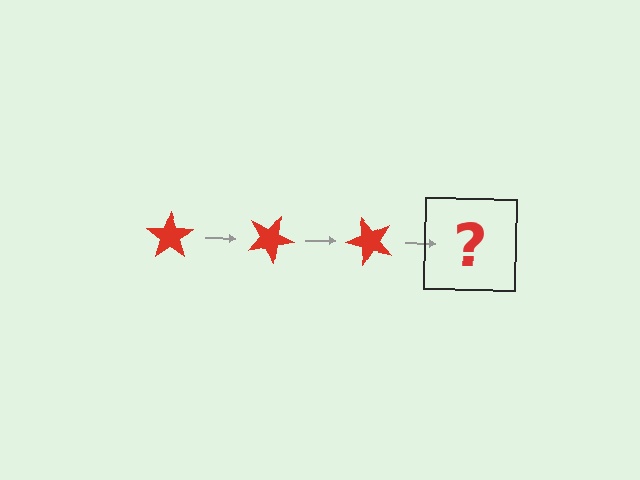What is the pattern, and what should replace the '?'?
The pattern is that the star rotates 25 degrees each step. The '?' should be a red star rotated 75 degrees.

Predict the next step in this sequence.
The next step is a red star rotated 75 degrees.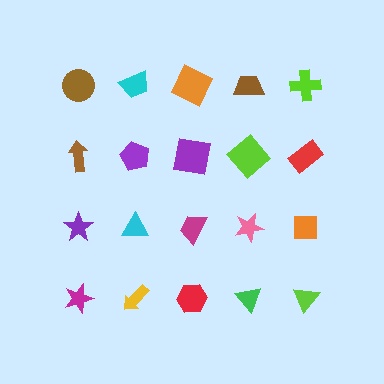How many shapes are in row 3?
5 shapes.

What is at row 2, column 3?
A purple square.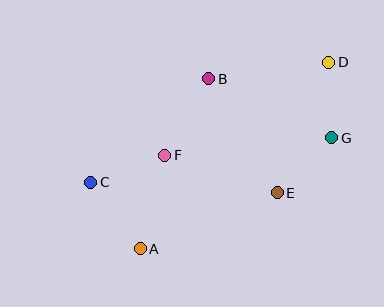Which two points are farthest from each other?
Points C and D are farthest from each other.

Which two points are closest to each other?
Points D and G are closest to each other.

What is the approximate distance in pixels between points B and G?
The distance between B and G is approximately 136 pixels.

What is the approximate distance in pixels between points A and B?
The distance between A and B is approximately 183 pixels.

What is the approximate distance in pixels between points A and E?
The distance between A and E is approximately 148 pixels.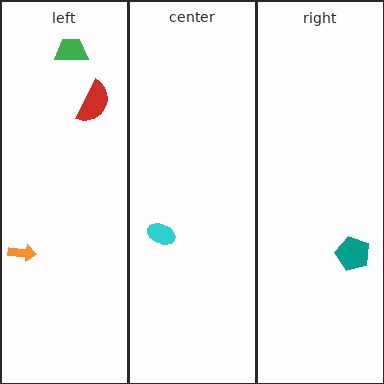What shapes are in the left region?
The green trapezoid, the orange arrow, the red semicircle.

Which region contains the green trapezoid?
The left region.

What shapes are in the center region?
The cyan ellipse.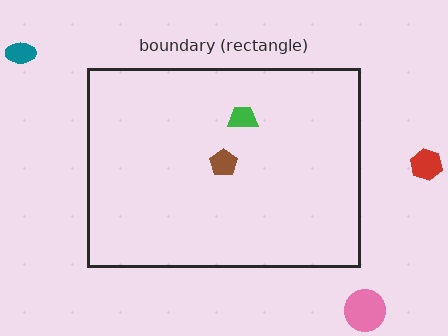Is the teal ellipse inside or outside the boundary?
Outside.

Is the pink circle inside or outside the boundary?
Outside.